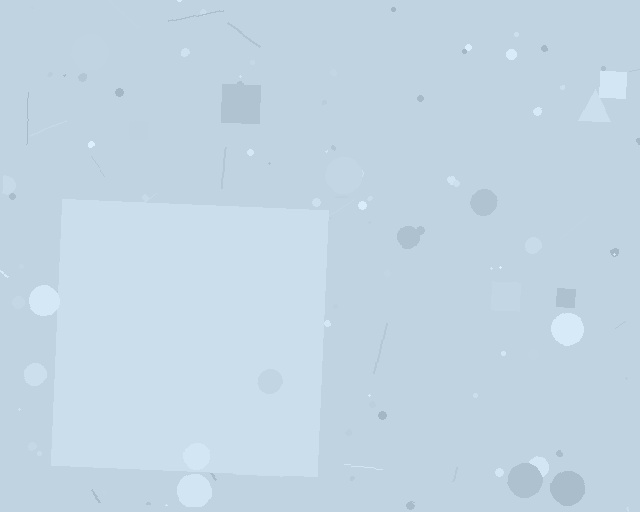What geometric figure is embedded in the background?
A square is embedded in the background.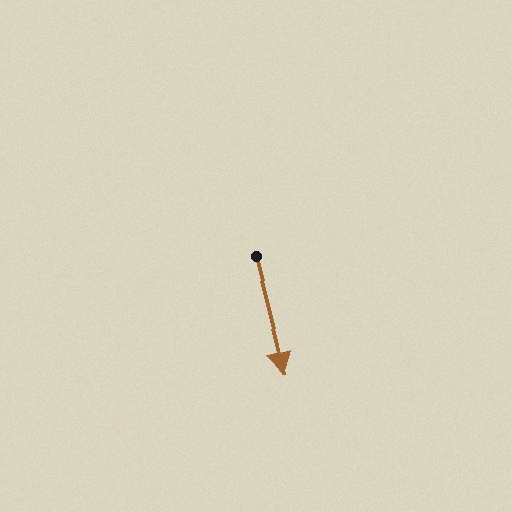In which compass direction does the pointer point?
South.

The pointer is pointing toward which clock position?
Roughly 6 o'clock.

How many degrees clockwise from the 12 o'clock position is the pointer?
Approximately 166 degrees.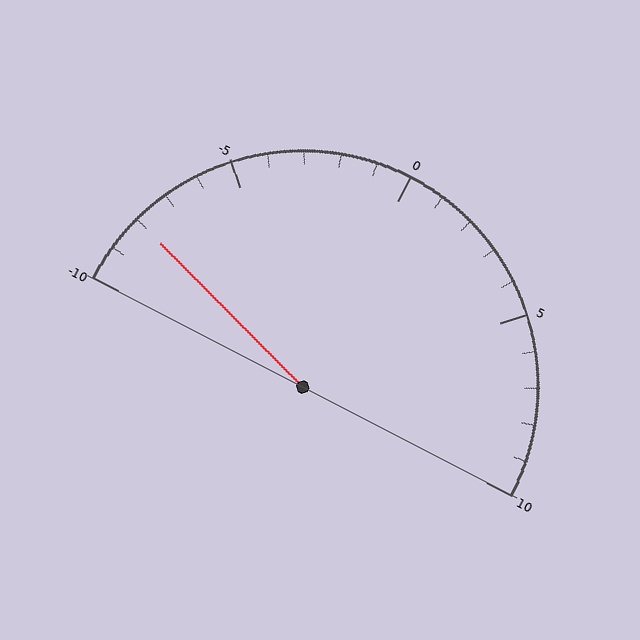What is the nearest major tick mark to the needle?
The nearest major tick mark is -10.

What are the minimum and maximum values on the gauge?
The gauge ranges from -10 to 10.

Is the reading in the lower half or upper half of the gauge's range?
The reading is in the lower half of the range (-10 to 10).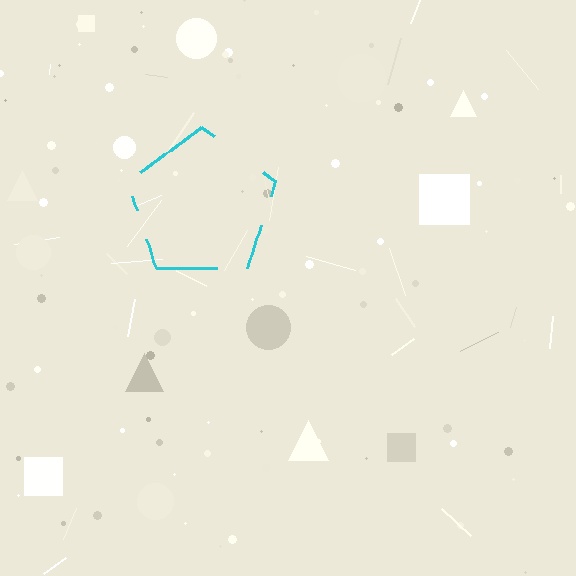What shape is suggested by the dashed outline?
The dashed outline suggests a pentagon.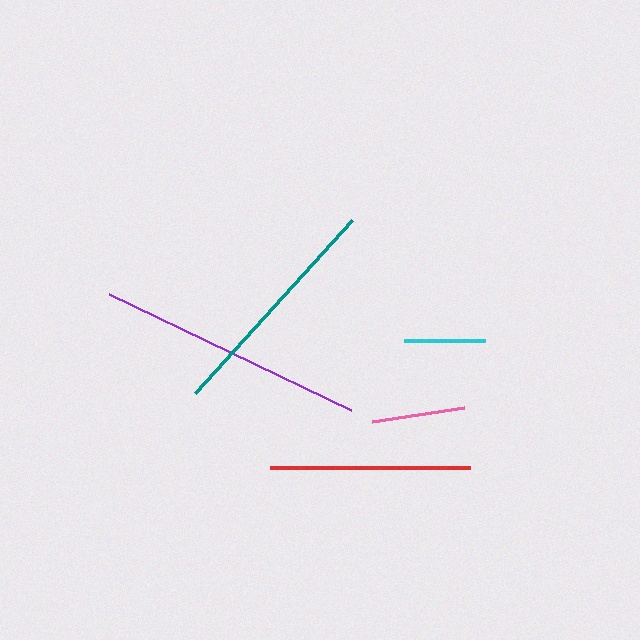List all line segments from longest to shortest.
From longest to shortest: purple, teal, red, pink, cyan.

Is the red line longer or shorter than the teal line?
The teal line is longer than the red line.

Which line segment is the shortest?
The cyan line is the shortest at approximately 82 pixels.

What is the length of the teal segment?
The teal segment is approximately 234 pixels long.